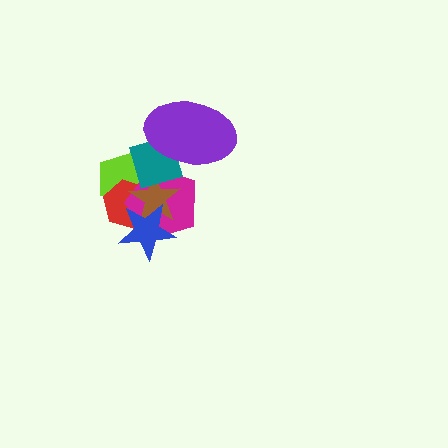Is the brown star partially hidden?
Yes, it is partially covered by another shape.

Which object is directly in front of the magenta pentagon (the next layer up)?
The brown star is directly in front of the magenta pentagon.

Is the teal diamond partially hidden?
Yes, it is partially covered by another shape.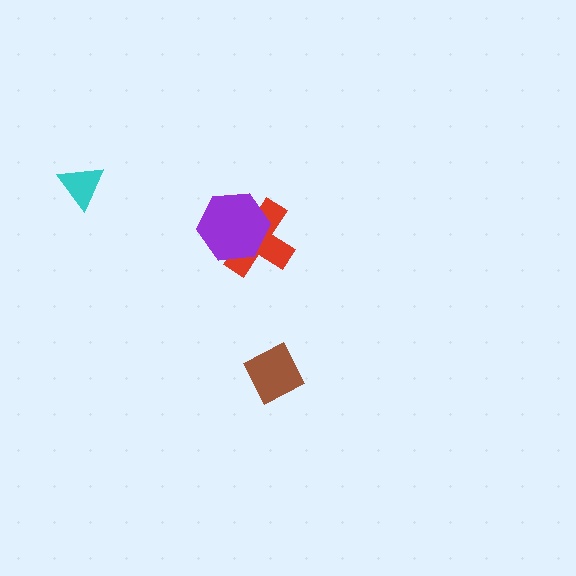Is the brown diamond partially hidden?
No, no other shape covers it.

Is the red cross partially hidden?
Yes, it is partially covered by another shape.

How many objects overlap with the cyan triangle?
0 objects overlap with the cyan triangle.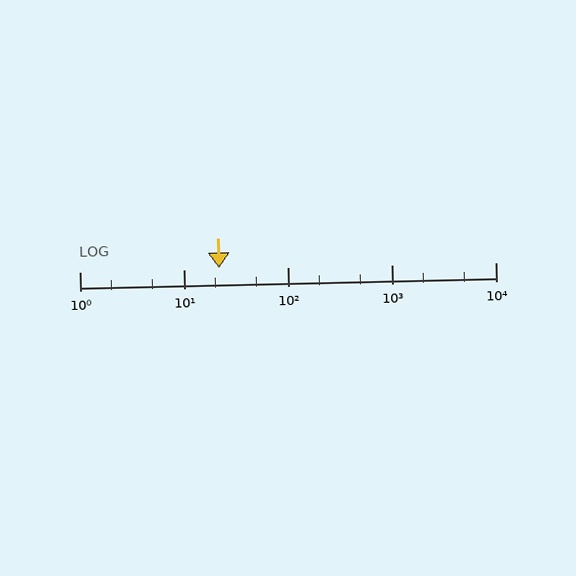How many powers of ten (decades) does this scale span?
The scale spans 4 decades, from 1 to 10000.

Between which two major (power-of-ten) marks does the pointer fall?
The pointer is between 10 and 100.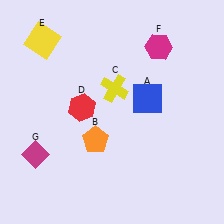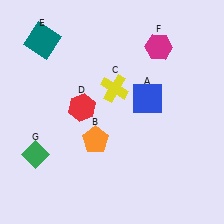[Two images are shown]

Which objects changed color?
E changed from yellow to teal. G changed from magenta to green.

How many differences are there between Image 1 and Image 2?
There are 2 differences between the two images.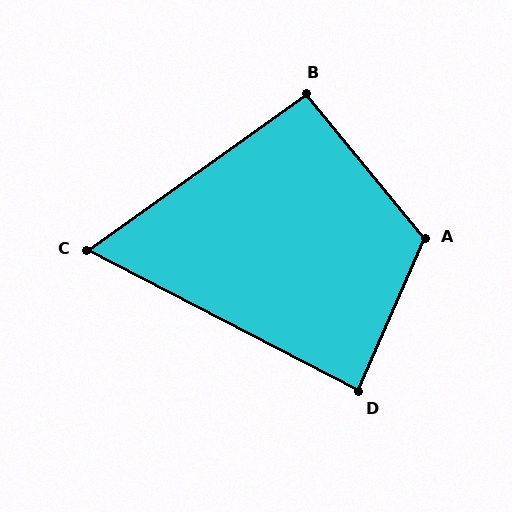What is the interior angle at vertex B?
Approximately 94 degrees (approximately right).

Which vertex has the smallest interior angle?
C, at approximately 63 degrees.